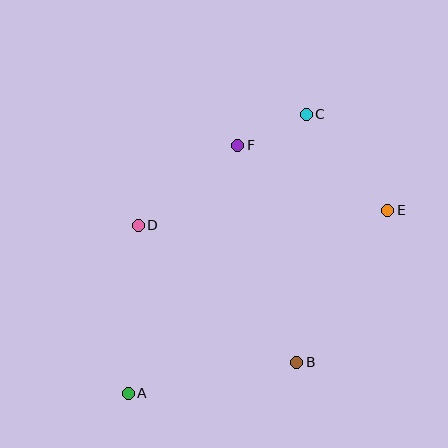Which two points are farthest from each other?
Points A and C are farthest from each other.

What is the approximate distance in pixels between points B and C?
The distance between B and C is approximately 248 pixels.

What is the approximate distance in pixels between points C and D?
The distance between C and D is approximately 201 pixels.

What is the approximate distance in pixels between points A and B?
The distance between A and B is approximately 172 pixels.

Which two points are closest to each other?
Points C and F are closest to each other.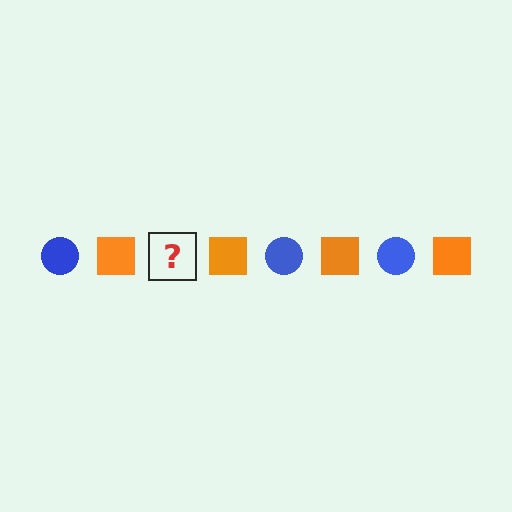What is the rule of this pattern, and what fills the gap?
The rule is that the pattern alternates between blue circle and orange square. The gap should be filled with a blue circle.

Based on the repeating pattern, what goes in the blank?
The blank should be a blue circle.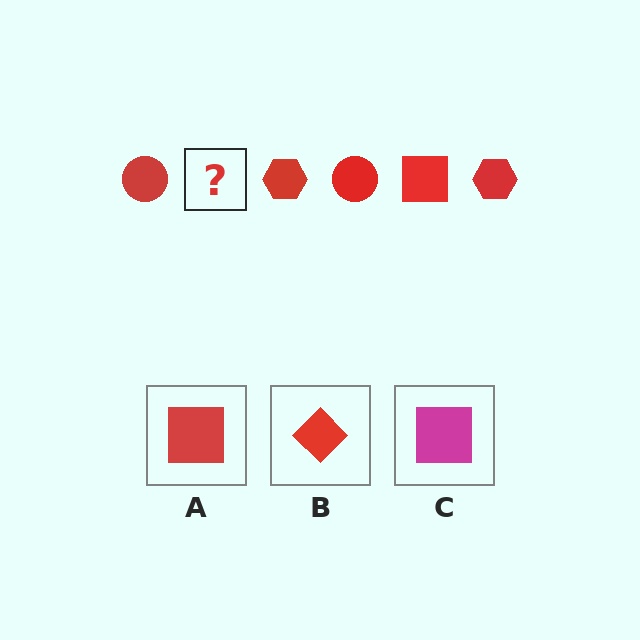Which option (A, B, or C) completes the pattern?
A.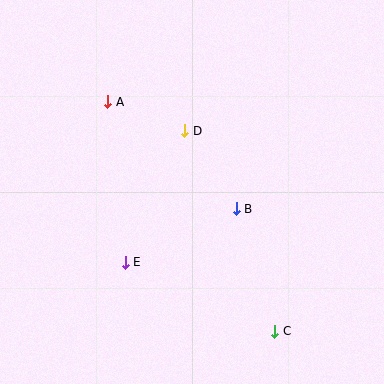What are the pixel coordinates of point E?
Point E is at (125, 262).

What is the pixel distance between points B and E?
The distance between B and E is 123 pixels.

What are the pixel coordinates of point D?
Point D is at (185, 131).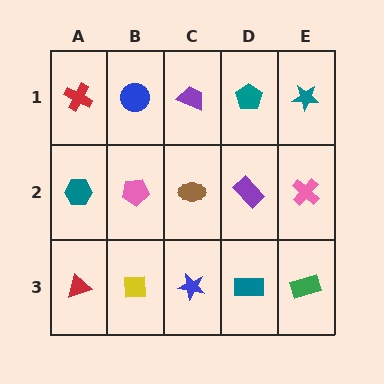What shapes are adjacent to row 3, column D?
A purple rectangle (row 2, column D), a blue star (row 3, column C), a green rectangle (row 3, column E).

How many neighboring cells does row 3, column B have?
3.